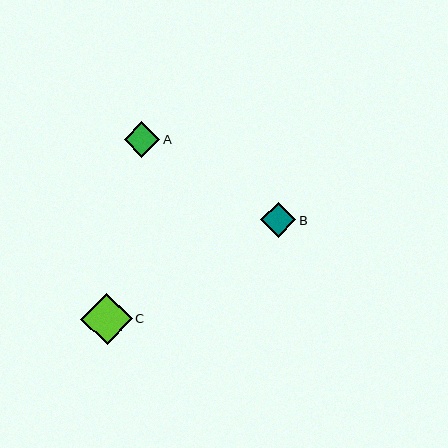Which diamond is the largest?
Diamond C is the largest with a size of approximately 52 pixels.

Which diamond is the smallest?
Diamond B is the smallest with a size of approximately 35 pixels.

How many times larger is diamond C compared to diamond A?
Diamond C is approximately 1.4 times the size of diamond A.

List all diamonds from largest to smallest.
From largest to smallest: C, A, B.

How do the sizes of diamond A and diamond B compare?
Diamond A and diamond B are approximately the same size.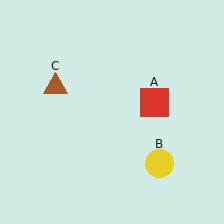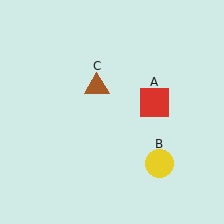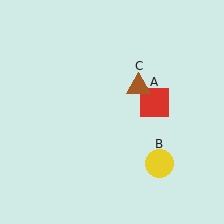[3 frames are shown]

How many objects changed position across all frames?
1 object changed position: brown triangle (object C).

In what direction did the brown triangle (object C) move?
The brown triangle (object C) moved right.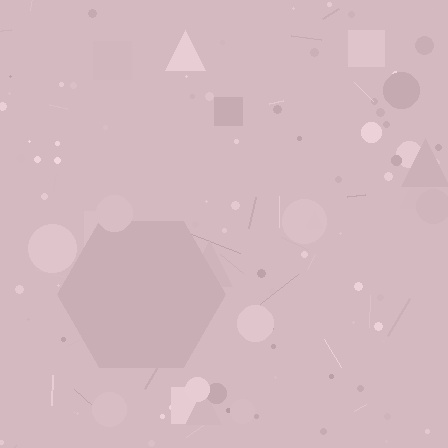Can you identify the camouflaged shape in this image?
The camouflaged shape is a hexagon.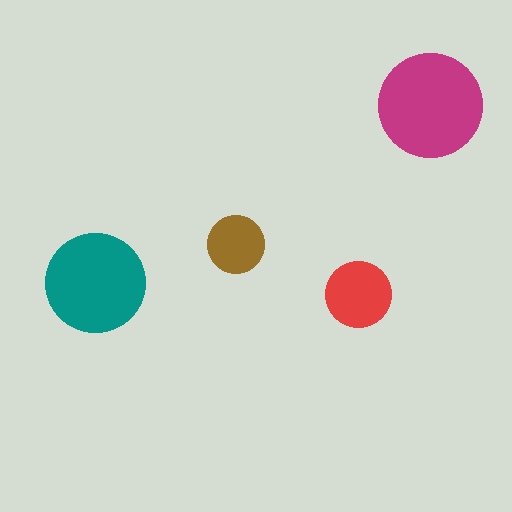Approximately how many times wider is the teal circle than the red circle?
About 1.5 times wider.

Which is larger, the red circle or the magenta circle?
The magenta one.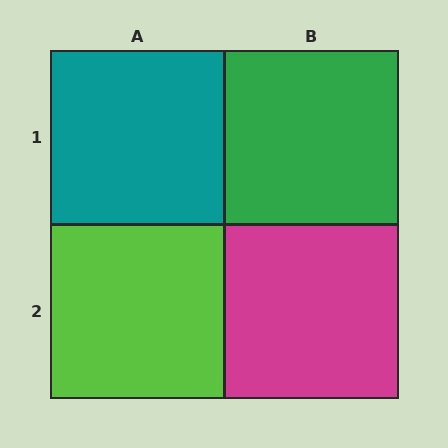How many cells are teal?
1 cell is teal.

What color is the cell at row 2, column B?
Magenta.